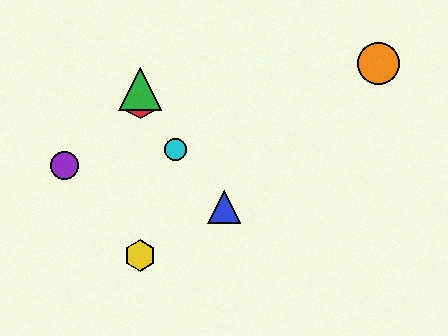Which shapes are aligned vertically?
The red hexagon, the green triangle, the yellow hexagon are aligned vertically.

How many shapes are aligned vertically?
3 shapes (the red hexagon, the green triangle, the yellow hexagon) are aligned vertically.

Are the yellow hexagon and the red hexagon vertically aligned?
Yes, both are at x≈140.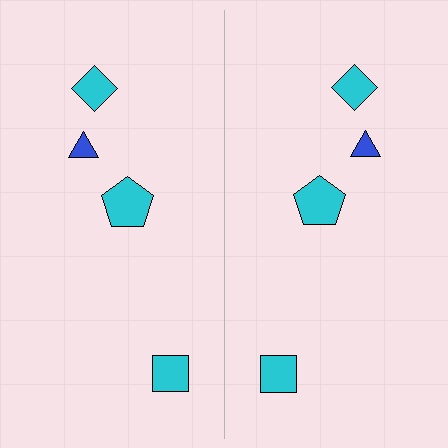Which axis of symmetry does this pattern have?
The pattern has a vertical axis of symmetry running through the center of the image.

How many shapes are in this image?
There are 8 shapes in this image.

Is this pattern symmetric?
Yes, this pattern has bilateral (reflection) symmetry.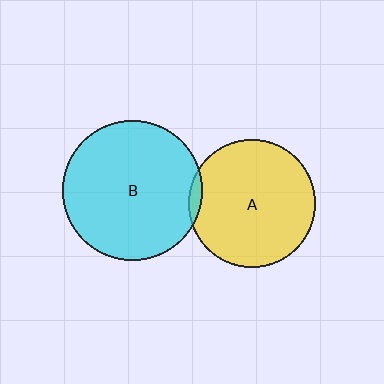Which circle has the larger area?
Circle B (cyan).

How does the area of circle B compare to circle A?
Approximately 1.2 times.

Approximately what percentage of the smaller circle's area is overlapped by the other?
Approximately 5%.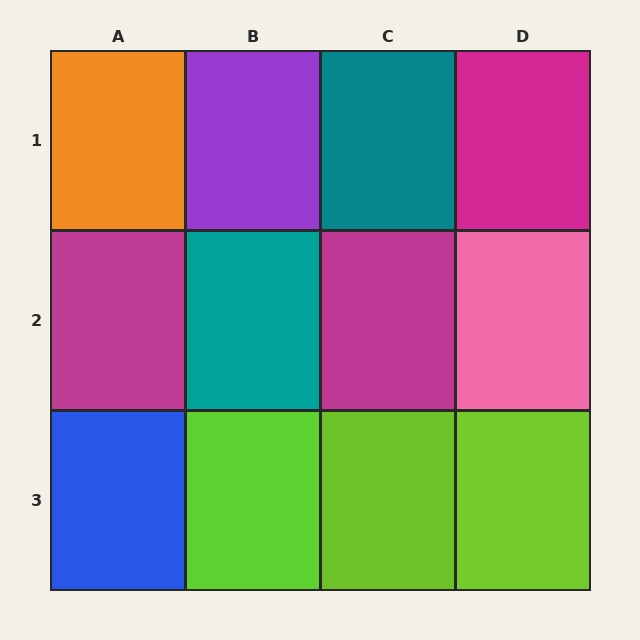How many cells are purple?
1 cell is purple.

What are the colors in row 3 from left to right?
Blue, lime, lime, lime.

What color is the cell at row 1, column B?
Purple.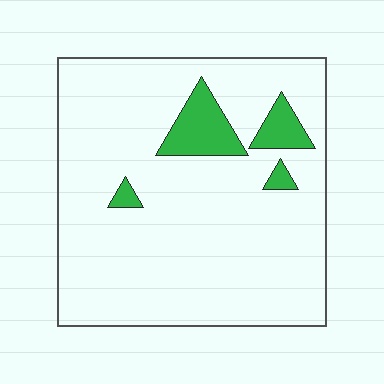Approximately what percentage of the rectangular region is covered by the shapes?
Approximately 10%.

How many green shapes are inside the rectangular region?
4.